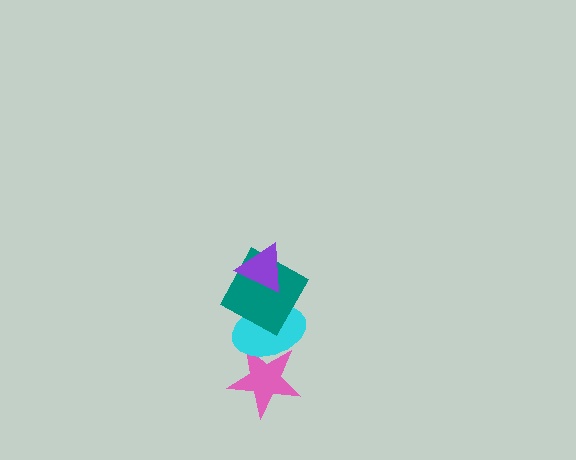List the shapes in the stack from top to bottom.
From top to bottom: the purple triangle, the teal square, the cyan ellipse, the pink star.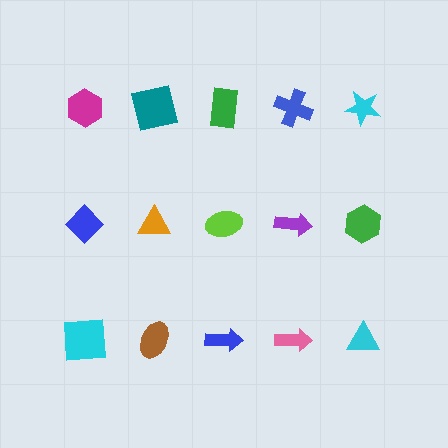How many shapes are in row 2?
5 shapes.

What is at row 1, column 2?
A teal square.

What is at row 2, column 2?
An orange triangle.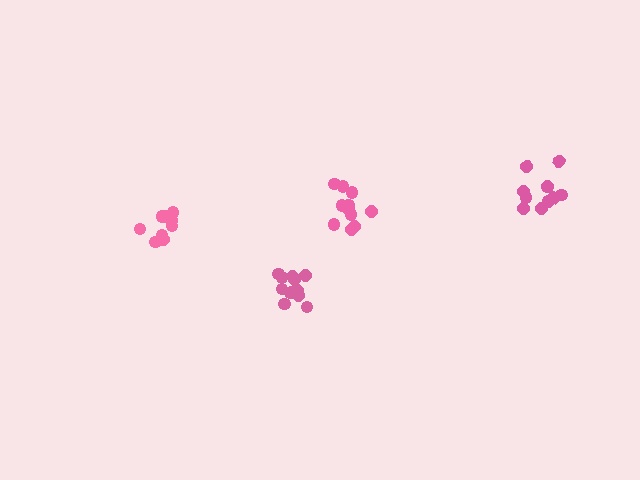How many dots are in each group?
Group 1: 12 dots, Group 2: 10 dots, Group 3: 12 dots, Group 4: 12 dots (46 total).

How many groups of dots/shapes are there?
There are 4 groups.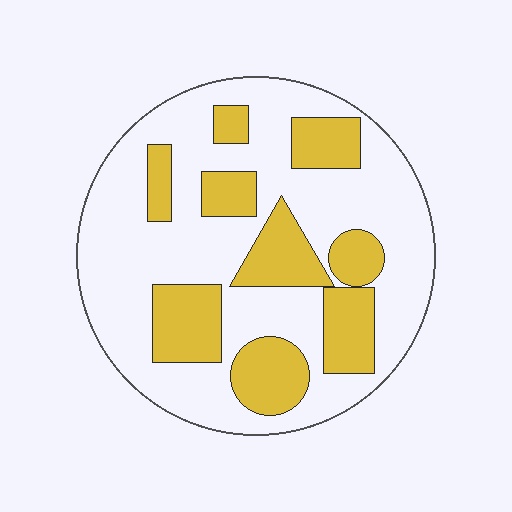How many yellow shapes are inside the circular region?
9.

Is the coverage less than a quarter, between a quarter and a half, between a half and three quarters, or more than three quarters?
Between a quarter and a half.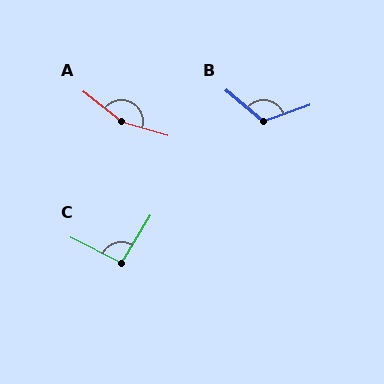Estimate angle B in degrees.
Approximately 120 degrees.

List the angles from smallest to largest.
C (94°), B (120°), A (158°).